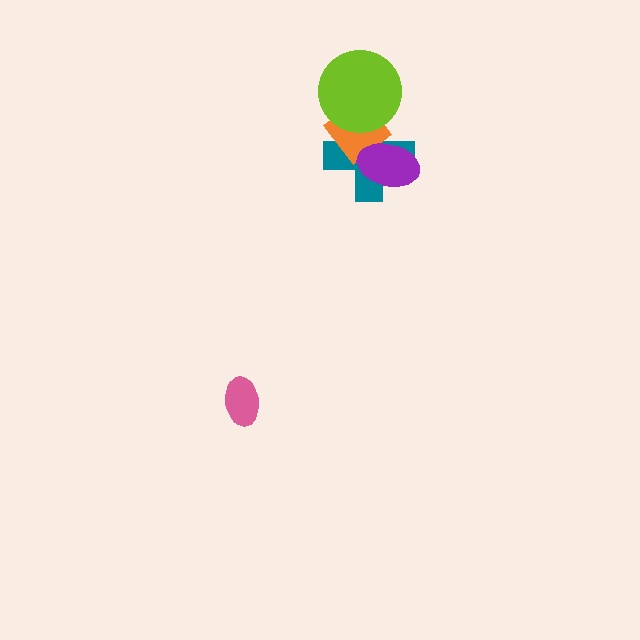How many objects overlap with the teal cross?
3 objects overlap with the teal cross.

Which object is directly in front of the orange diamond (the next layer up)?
The lime circle is directly in front of the orange diamond.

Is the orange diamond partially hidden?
Yes, it is partially covered by another shape.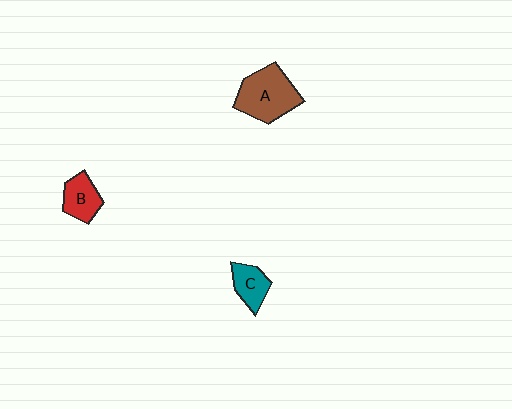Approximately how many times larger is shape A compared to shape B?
Approximately 1.8 times.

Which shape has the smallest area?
Shape C (teal).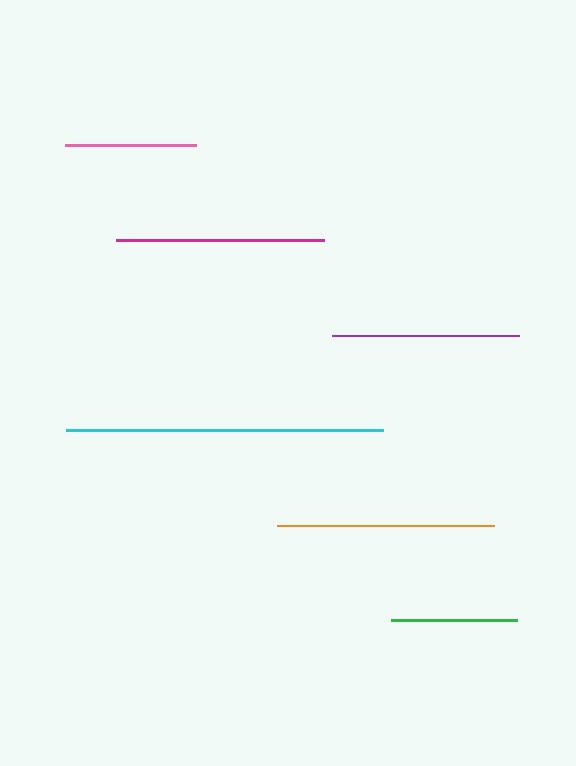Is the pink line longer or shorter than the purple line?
The purple line is longer than the pink line.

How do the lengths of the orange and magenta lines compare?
The orange and magenta lines are approximately the same length.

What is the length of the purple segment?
The purple segment is approximately 187 pixels long.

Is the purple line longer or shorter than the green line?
The purple line is longer than the green line.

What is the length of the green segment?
The green segment is approximately 127 pixels long.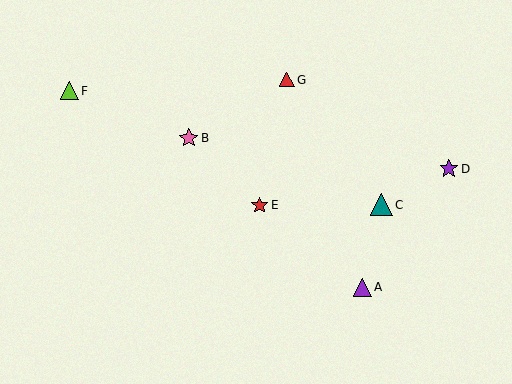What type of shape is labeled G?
Shape G is a red triangle.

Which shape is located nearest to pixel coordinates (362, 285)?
The purple triangle (labeled A) at (363, 287) is nearest to that location.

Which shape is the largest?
The teal triangle (labeled C) is the largest.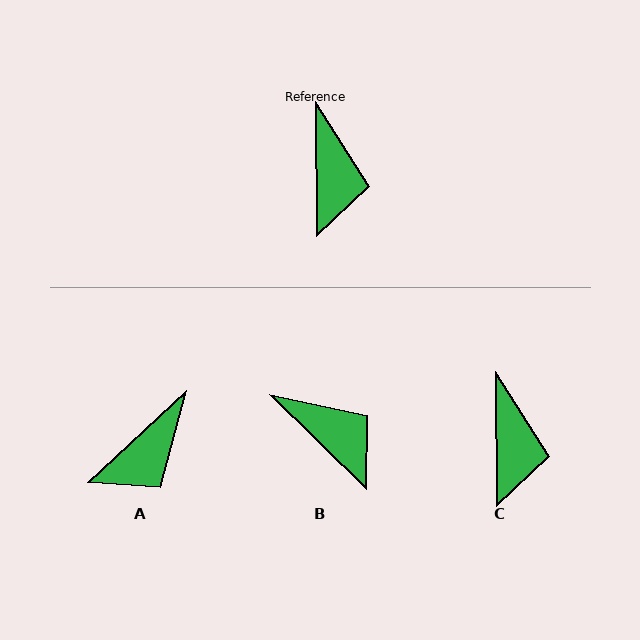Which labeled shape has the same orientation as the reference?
C.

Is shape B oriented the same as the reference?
No, it is off by about 46 degrees.